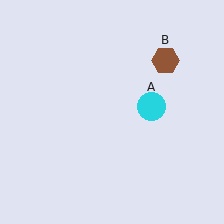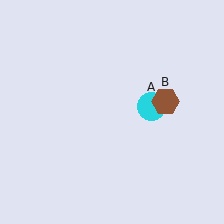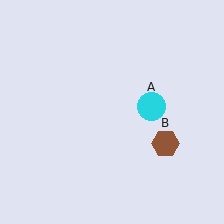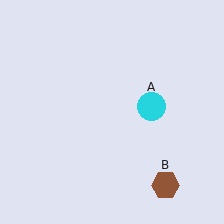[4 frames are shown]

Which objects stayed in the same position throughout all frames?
Cyan circle (object A) remained stationary.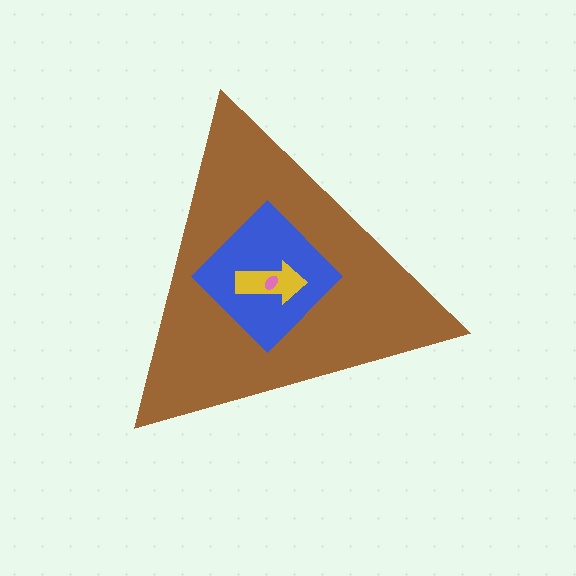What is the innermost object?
The pink ellipse.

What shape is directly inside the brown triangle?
The blue diamond.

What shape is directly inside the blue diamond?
The yellow arrow.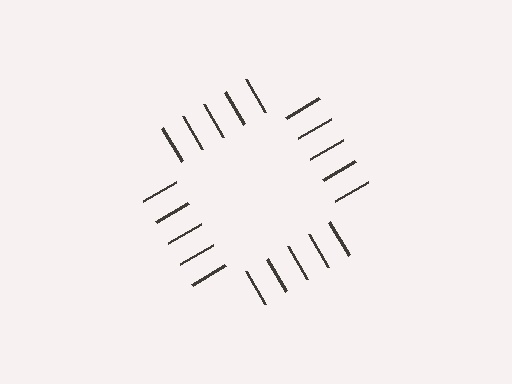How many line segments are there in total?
20 — 5 along each of the 4 edges.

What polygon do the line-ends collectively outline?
An illusory square — the line segments terminate on its edges but no continuous stroke is drawn.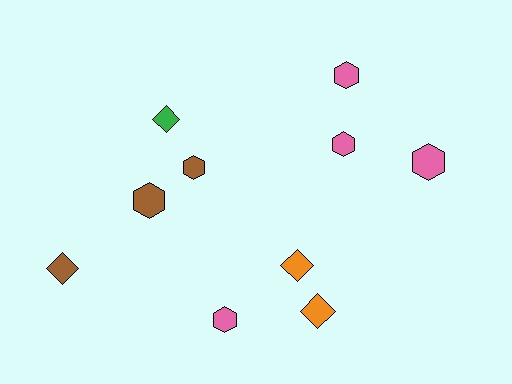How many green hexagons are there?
There are no green hexagons.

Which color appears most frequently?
Pink, with 4 objects.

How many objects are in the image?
There are 10 objects.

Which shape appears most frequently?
Hexagon, with 6 objects.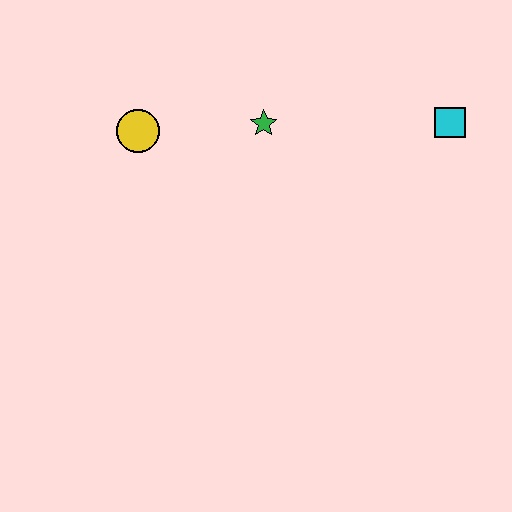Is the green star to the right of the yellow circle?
Yes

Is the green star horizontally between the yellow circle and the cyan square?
Yes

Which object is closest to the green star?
The yellow circle is closest to the green star.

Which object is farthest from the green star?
The cyan square is farthest from the green star.